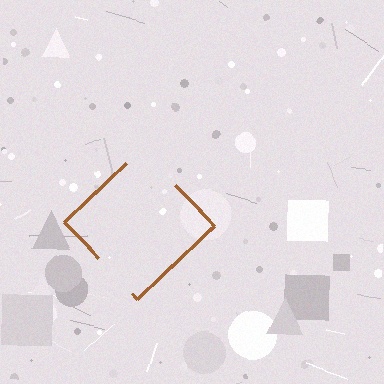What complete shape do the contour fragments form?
The contour fragments form a diamond.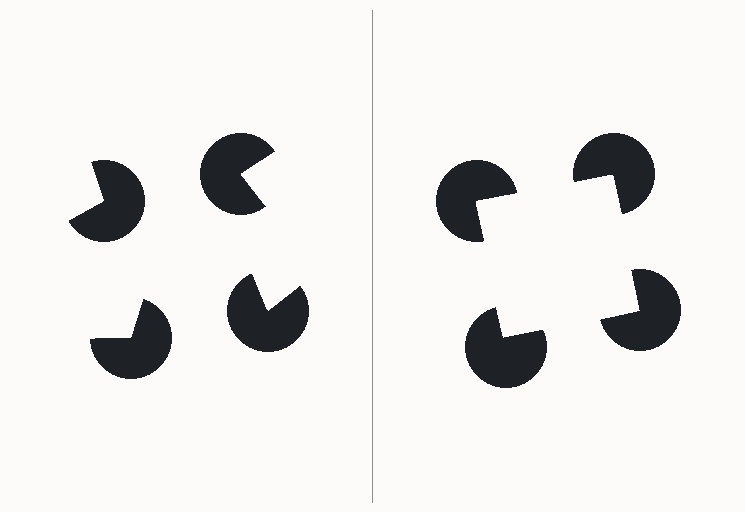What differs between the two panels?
The pac-man discs are positioned identically on both sides; only the wedge orientations differ. On the right they align to a square; on the left they are misaligned.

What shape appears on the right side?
An illusory square.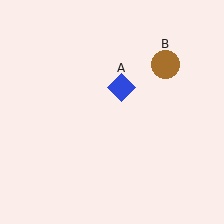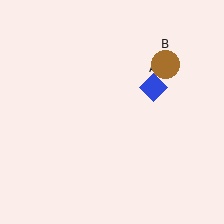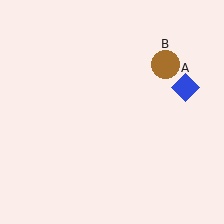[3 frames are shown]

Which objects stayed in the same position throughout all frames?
Brown circle (object B) remained stationary.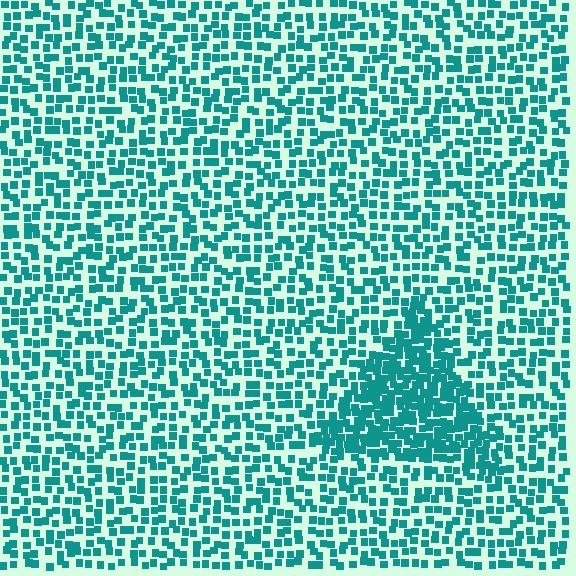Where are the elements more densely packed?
The elements are more densely packed inside the triangle boundary.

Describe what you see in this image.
The image contains small teal elements arranged at two different densities. A triangle-shaped region is visible where the elements are more densely packed than the surrounding area.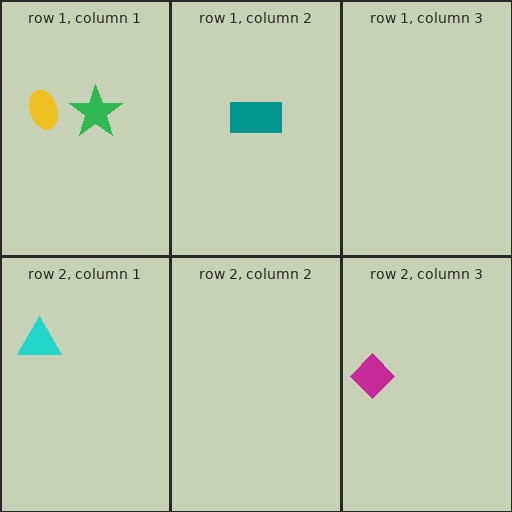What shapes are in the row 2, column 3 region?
The magenta diamond.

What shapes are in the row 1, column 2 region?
The teal rectangle.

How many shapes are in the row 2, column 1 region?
1.